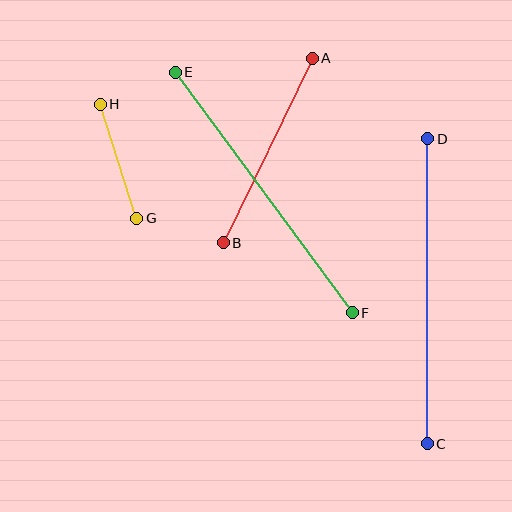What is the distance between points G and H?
The distance is approximately 120 pixels.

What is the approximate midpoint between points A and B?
The midpoint is at approximately (268, 151) pixels.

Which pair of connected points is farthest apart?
Points C and D are farthest apart.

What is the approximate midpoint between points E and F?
The midpoint is at approximately (264, 193) pixels.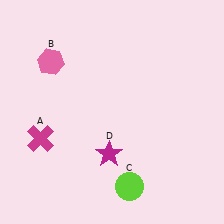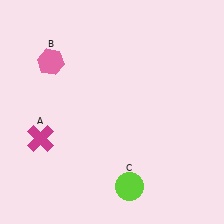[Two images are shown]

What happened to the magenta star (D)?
The magenta star (D) was removed in Image 2. It was in the bottom-left area of Image 1.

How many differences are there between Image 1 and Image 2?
There is 1 difference between the two images.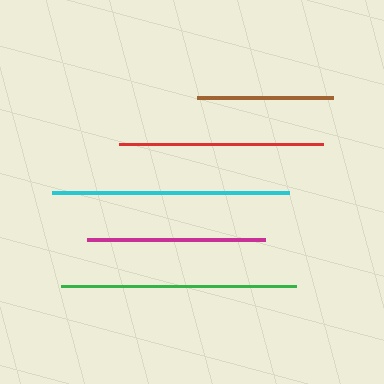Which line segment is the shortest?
The brown line is the shortest at approximately 136 pixels.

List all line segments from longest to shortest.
From longest to shortest: cyan, green, red, magenta, brown.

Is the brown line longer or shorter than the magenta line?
The magenta line is longer than the brown line.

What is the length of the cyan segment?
The cyan segment is approximately 238 pixels long.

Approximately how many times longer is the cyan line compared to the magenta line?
The cyan line is approximately 1.3 times the length of the magenta line.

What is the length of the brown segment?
The brown segment is approximately 136 pixels long.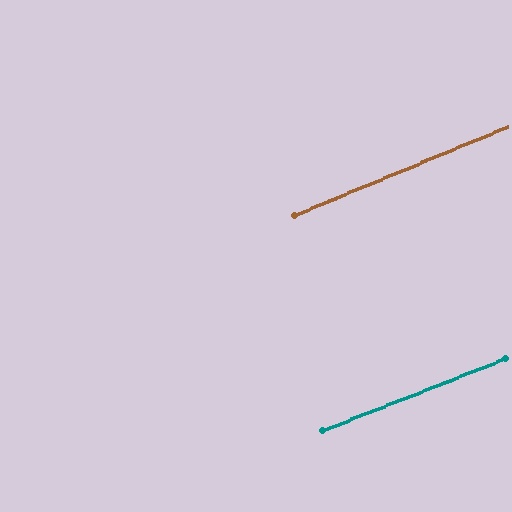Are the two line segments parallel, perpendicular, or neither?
Parallel — their directions differ by only 1.3°.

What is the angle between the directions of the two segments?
Approximately 1 degree.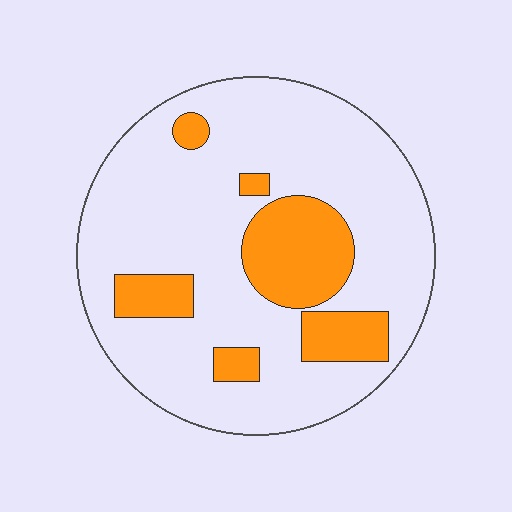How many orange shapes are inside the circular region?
6.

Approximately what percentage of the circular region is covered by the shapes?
Approximately 20%.